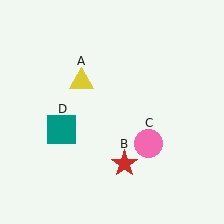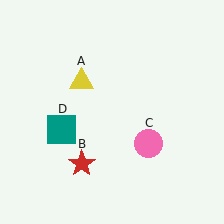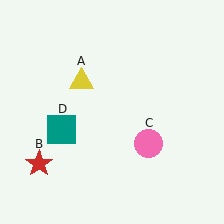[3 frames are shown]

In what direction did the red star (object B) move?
The red star (object B) moved left.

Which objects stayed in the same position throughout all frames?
Yellow triangle (object A) and pink circle (object C) and teal square (object D) remained stationary.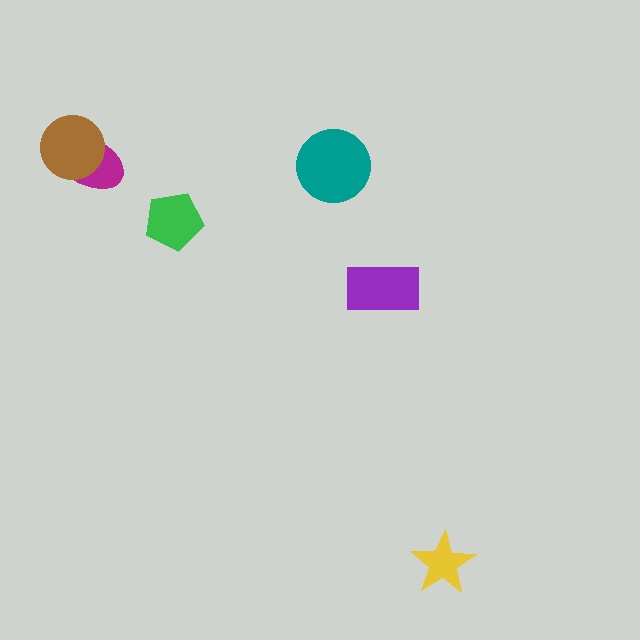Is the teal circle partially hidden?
No, no other shape covers it.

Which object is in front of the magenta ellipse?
The brown circle is in front of the magenta ellipse.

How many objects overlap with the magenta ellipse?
1 object overlaps with the magenta ellipse.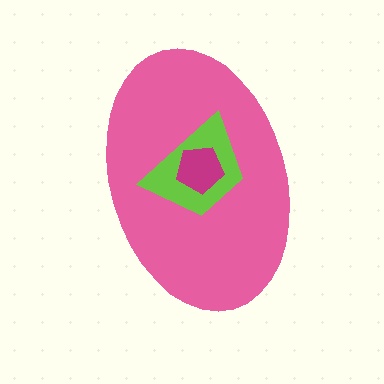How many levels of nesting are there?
3.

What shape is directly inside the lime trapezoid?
The magenta pentagon.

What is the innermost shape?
The magenta pentagon.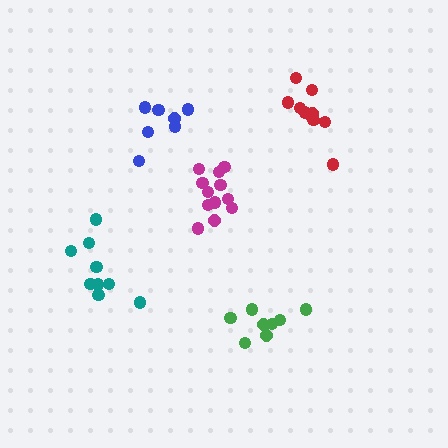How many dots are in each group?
Group 1: 7 dots, Group 2: 8 dots, Group 3: 9 dots, Group 4: 12 dots, Group 5: 10 dots (46 total).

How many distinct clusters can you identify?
There are 5 distinct clusters.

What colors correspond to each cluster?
The clusters are colored: blue, green, teal, magenta, red.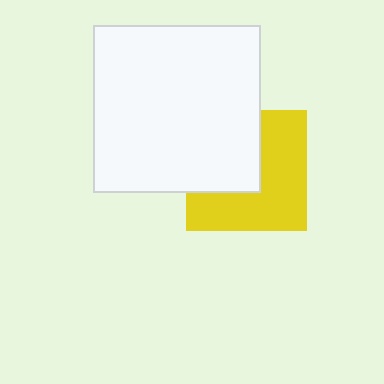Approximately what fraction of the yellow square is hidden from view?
Roughly 43% of the yellow square is hidden behind the white square.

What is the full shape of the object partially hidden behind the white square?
The partially hidden object is a yellow square.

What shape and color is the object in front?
The object in front is a white square.